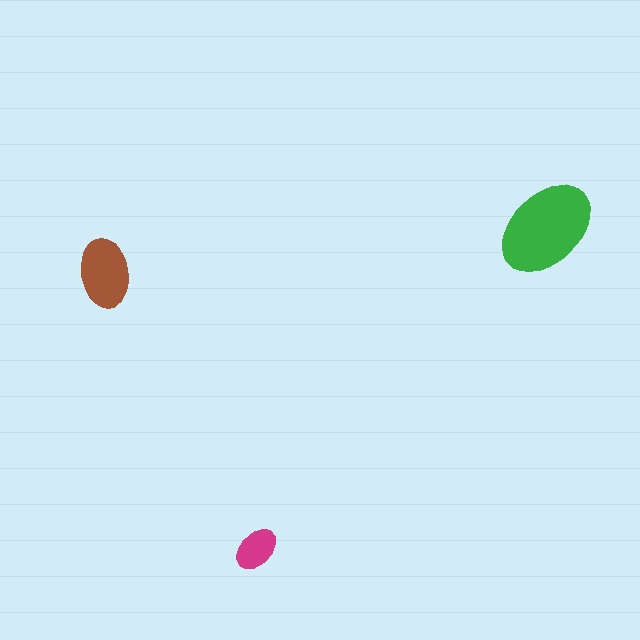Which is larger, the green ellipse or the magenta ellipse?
The green one.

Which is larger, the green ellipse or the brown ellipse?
The green one.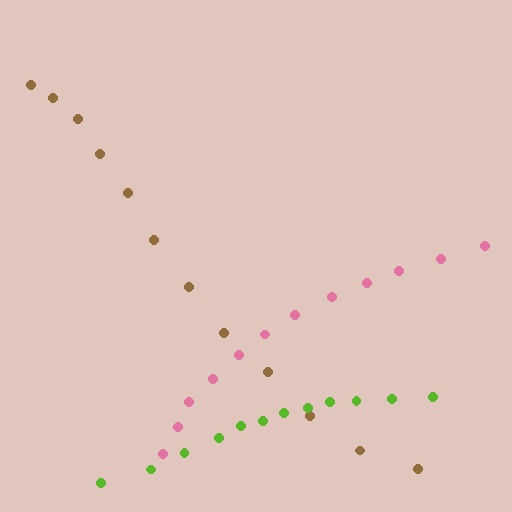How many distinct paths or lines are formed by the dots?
There are 3 distinct paths.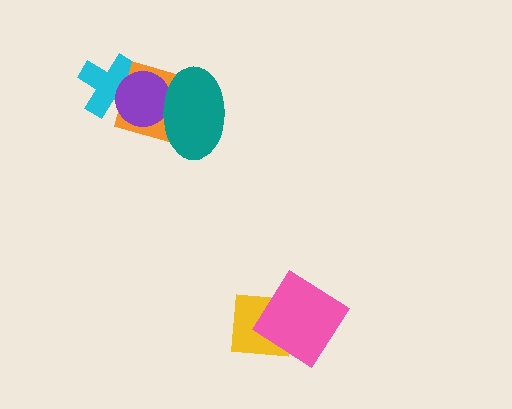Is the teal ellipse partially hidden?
No, no other shape covers it.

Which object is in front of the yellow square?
The pink diamond is in front of the yellow square.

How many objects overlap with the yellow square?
1 object overlaps with the yellow square.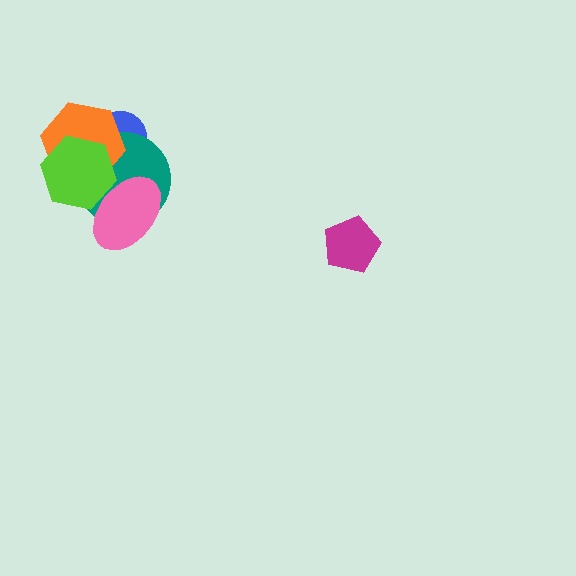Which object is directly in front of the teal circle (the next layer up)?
The orange hexagon is directly in front of the teal circle.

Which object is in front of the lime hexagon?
The pink ellipse is in front of the lime hexagon.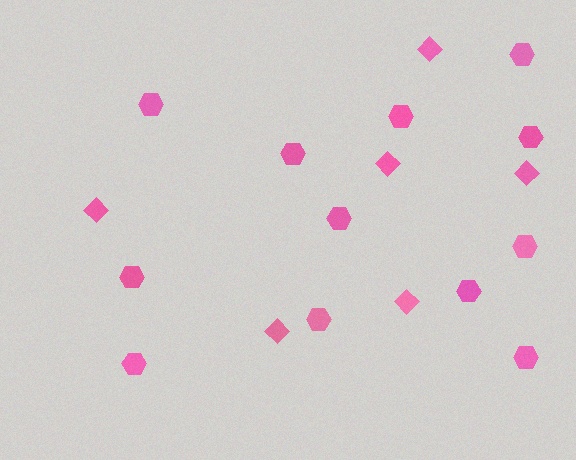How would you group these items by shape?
There are 2 groups: one group of hexagons (12) and one group of diamonds (6).